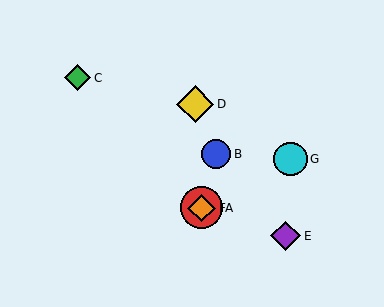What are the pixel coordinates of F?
Object F is at (202, 208).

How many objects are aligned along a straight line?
3 objects (A, C, F) are aligned along a straight line.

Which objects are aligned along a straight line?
Objects A, C, F are aligned along a straight line.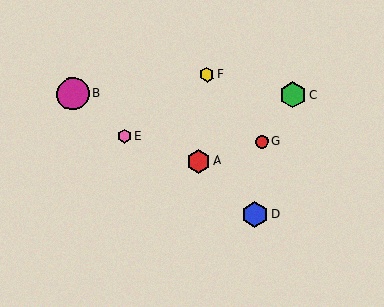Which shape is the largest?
The magenta circle (labeled B) is the largest.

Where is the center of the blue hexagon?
The center of the blue hexagon is at (255, 214).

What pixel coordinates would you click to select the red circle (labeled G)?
Click at (262, 142) to select the red circle G.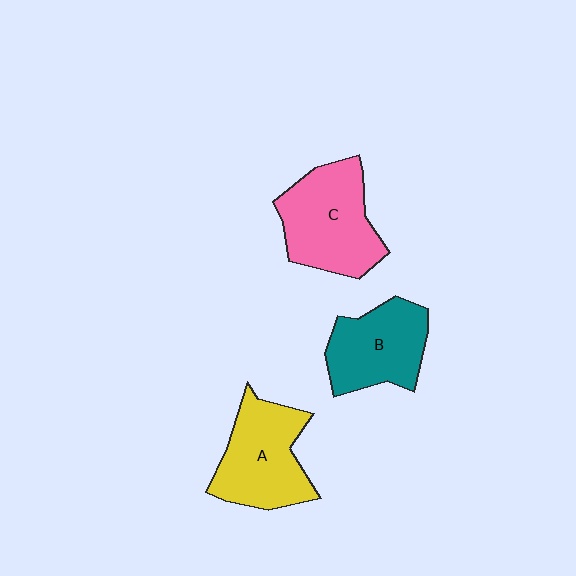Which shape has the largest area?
Shape C (pink).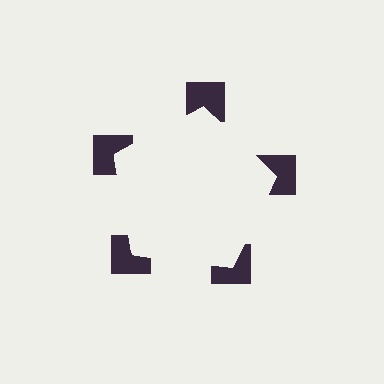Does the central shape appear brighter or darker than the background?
It typically appears slightly brighter than the background, even though no actual brightness change is drawn.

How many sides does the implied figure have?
5 sides.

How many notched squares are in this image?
There are 5 — one at each vertex of the illusory pentagon.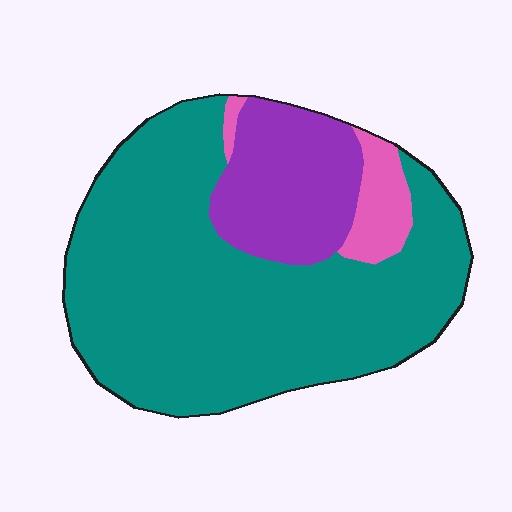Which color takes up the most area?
Teal, at roughly 75%.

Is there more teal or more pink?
Teal.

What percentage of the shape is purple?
Purple takes up about one fifth (1/5) of the shape.